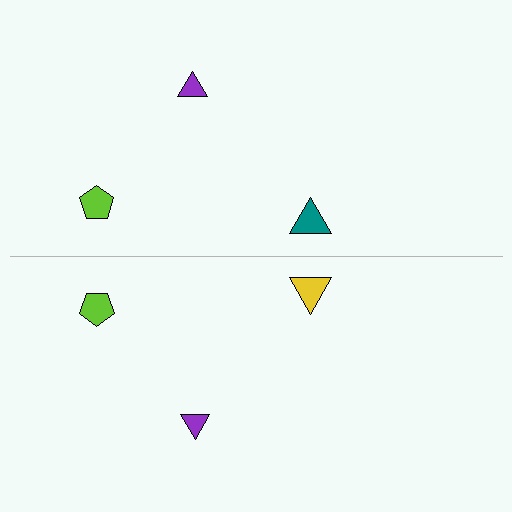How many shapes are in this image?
There are 6 shapes in this image.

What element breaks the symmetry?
The yellow triangle on the bottom side breaks the symmetry — its mirror counterpart is teal.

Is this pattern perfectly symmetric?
No, the pattern is not perfectly symmetric. The yellow triangle on the bottom side breaks the symmetry — its mirror counterpart is teal.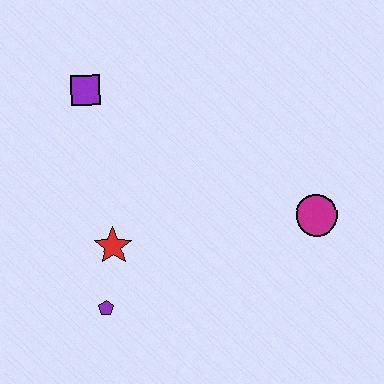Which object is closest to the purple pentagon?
The red star is closest to the purple pentagon.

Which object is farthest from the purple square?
The magenta circle is farthest from the purple square.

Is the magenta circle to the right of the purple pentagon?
Yes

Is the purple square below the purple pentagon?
No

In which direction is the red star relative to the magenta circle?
The red star is to the left of the magenta circle.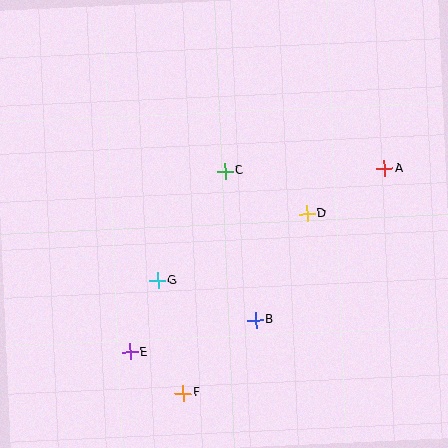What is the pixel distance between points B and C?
The distance between B and C is 152 pixels.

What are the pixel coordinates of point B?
Point B is at (256, 320).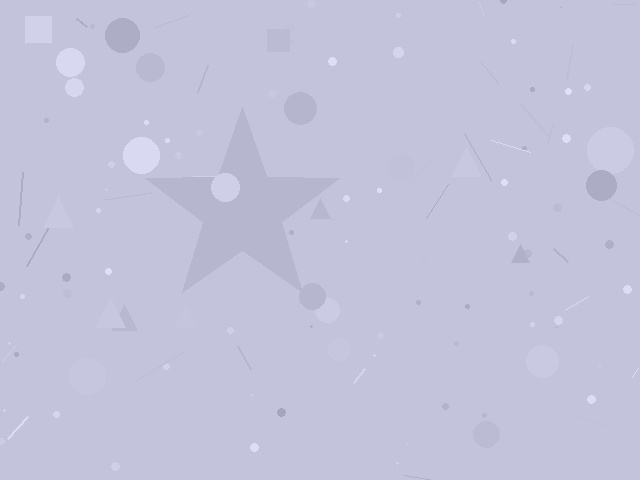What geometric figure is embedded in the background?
A star is embedded in the background.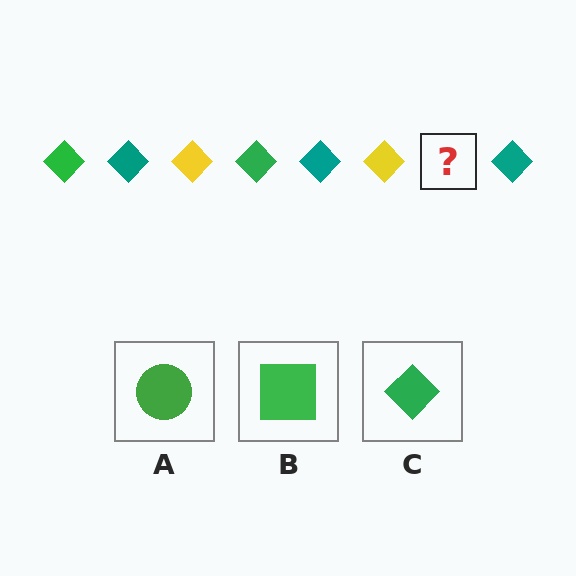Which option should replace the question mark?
Option C.